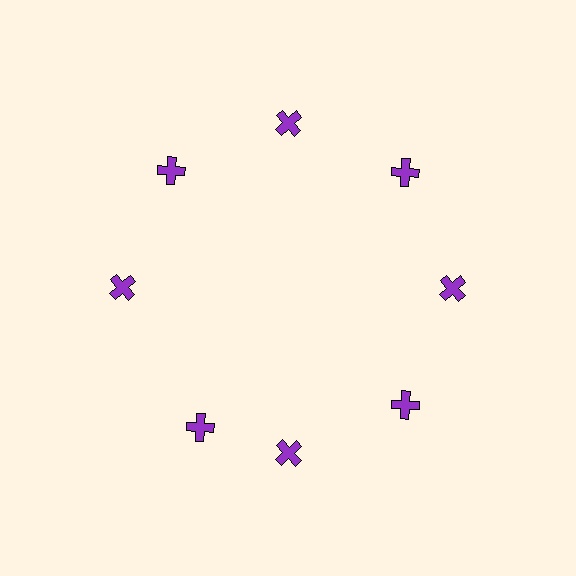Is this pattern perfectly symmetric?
No. The 8 purple crosses are arranged in a ring, but one element near the 8 o'clock position is rotated out of alignment along the ring, breaking the 8-fold rotational symmetry.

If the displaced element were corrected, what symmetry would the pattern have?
It would have 8-fold rotational symmetry — the pattern would map onto itself every 45 degrees.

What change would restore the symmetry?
The symmetry would be restored by rotating it back into even spacing with its neighbors so that all 8 crosses sit at equal angles and equal distance from the center.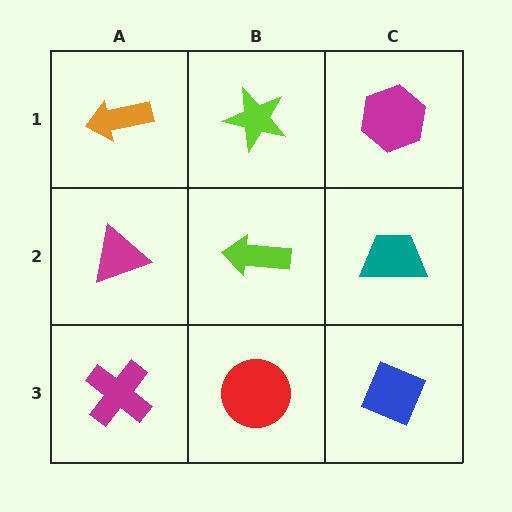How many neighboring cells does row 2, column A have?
3.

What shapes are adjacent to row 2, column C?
A magenta hexagon (row 1, column C), a blue diamond (row 3, column C), a lime arrow (row 2, column B).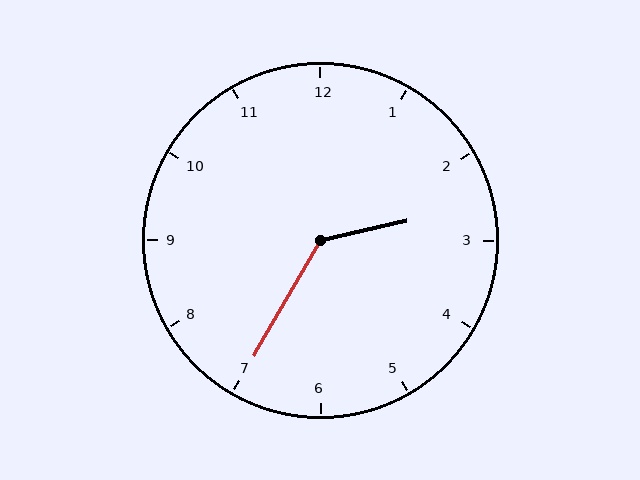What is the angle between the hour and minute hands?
Approximately 132 degrees.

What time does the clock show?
2:35.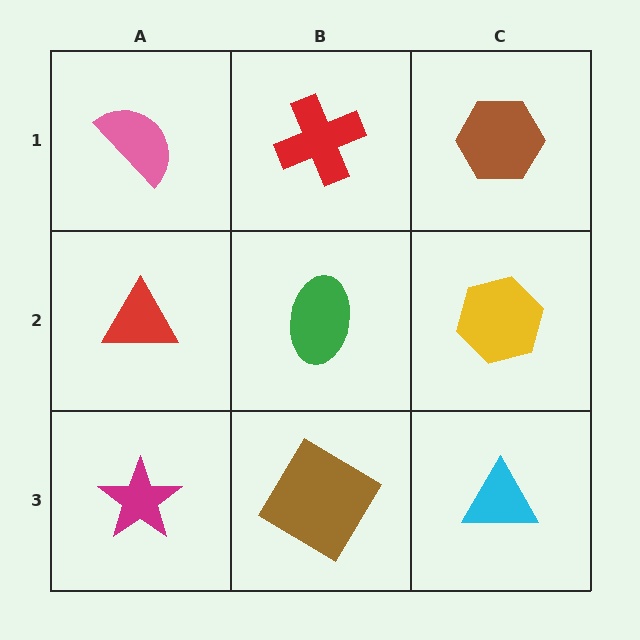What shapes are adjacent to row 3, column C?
A yellow hexagon (row 2, column C), a brown diamond (row 3, column B).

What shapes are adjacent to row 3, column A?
A red triangle (row 2, column A), a brown diamond (row 3, column B).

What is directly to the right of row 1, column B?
A brown hexagon.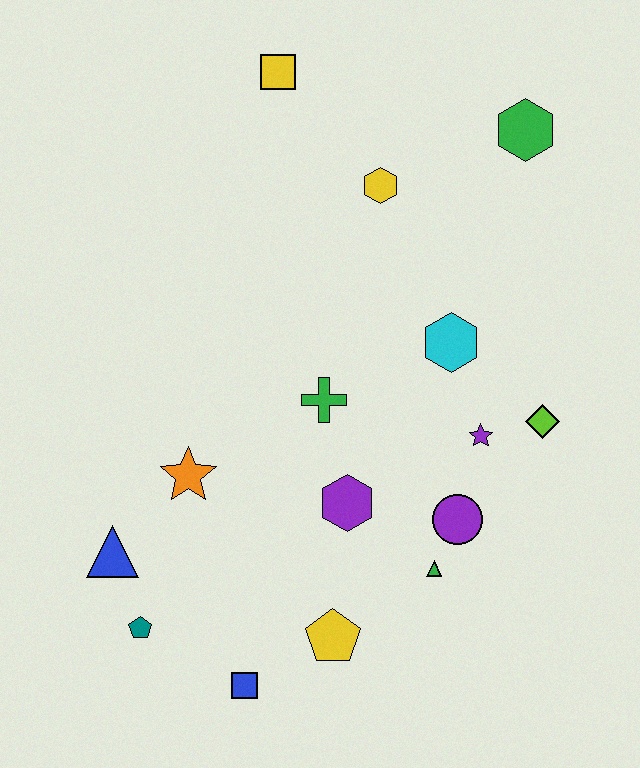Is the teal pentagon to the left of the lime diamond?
Yes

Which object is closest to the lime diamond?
The purple star is closest to the lime diamond.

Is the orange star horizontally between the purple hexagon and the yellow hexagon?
No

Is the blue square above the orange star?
No